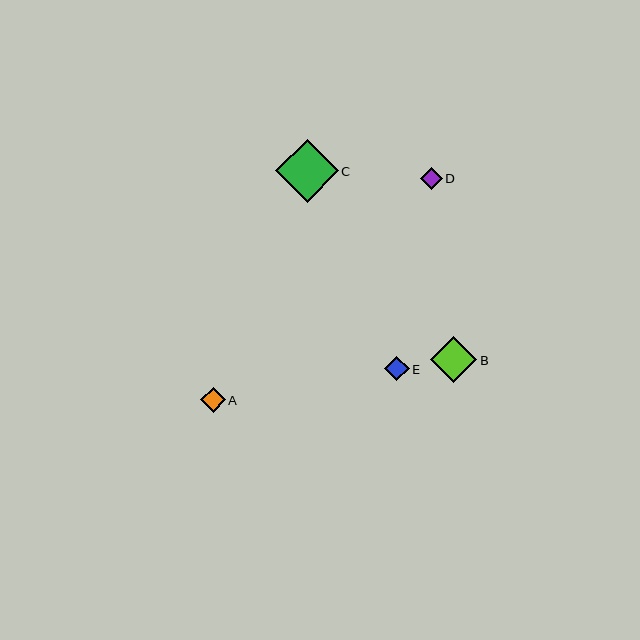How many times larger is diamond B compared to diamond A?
Diamond B is approximately 1.9 times the size of diamond A.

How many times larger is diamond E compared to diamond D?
Diamond E is approximately 1.1 times the size of diamond D.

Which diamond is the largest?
Diamond C is the largest with a size of approximately 62 pixels.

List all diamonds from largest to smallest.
From largest to smallest: C, B, A, E, D.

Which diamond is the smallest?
Diamond D is the smallest with a size of approximately 22 pixels.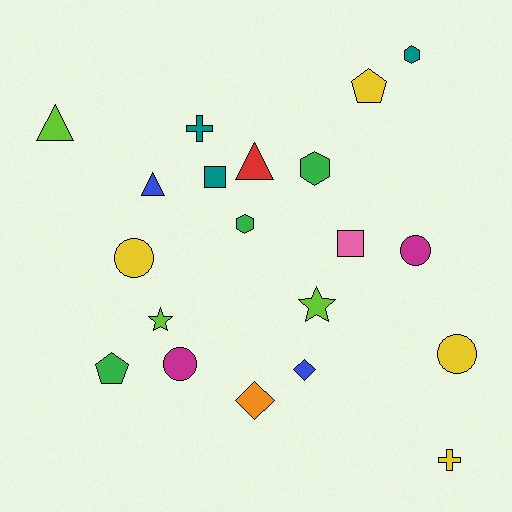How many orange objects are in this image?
There is 1 orange object.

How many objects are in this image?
There are 20 objects.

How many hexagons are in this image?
There are 3 hexagons.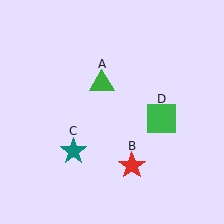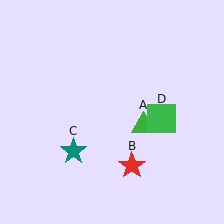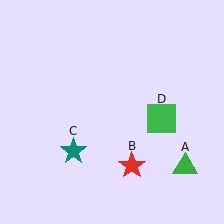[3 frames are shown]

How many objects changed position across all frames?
1 object changed position: green triangle (object A).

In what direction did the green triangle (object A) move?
The green triangle (object A) moved down and to the right.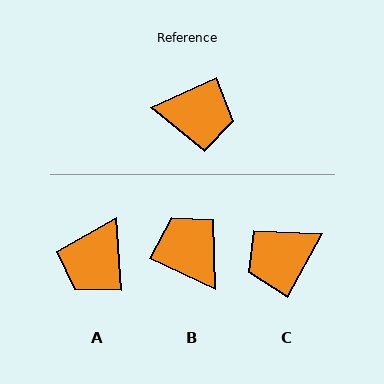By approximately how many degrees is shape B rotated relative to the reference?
Approximately 131 degrees counter-clockwise.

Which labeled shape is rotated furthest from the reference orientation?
C, about 143 degrees away.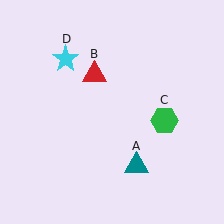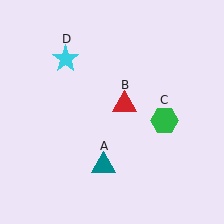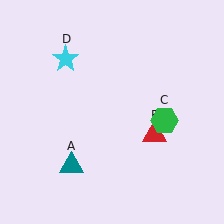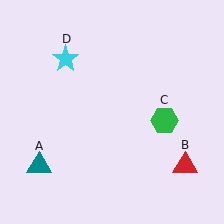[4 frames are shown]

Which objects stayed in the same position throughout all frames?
Green hexagon (object C) and cyan star (object D) remained stationary.